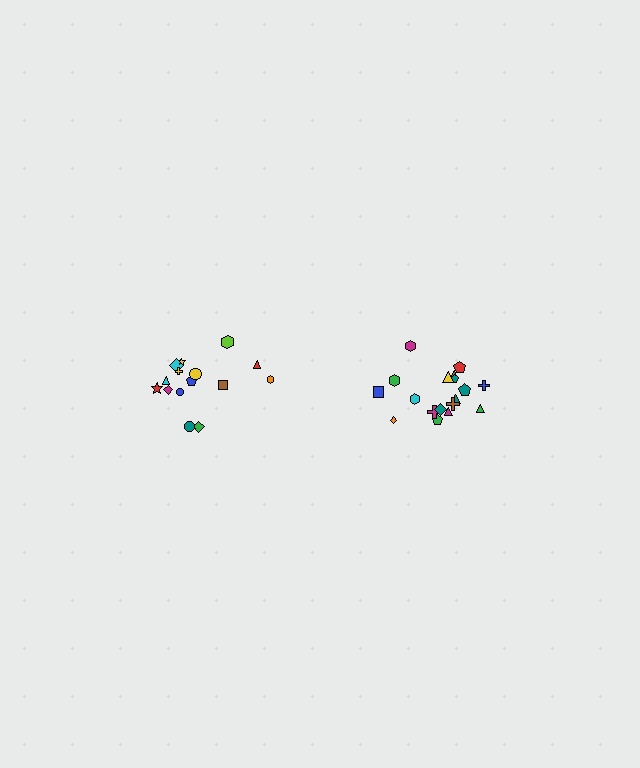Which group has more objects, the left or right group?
The right group.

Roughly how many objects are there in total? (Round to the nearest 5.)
Roughly 35 objects in total.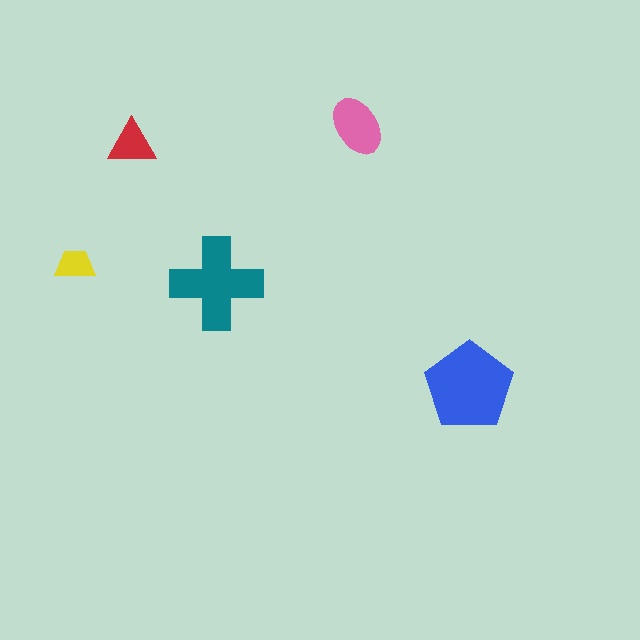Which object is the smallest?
The yellow trapezoid.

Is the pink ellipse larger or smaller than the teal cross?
Smaller.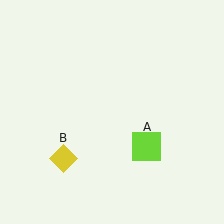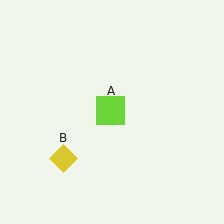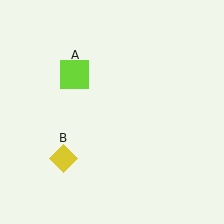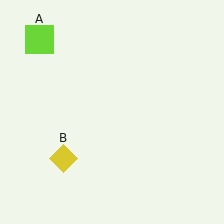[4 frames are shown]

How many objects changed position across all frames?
1 object changed position: lime square (object A).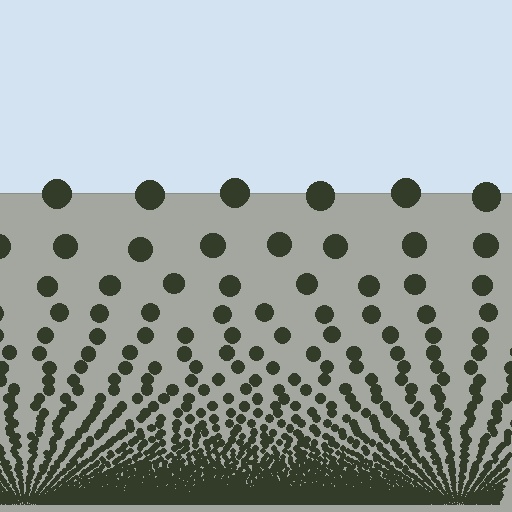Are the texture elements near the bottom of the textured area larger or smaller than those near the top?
Smaller. The gradient is inverted — elements near the bottom are smaller and denser.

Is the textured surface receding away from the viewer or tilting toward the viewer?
The surface appears to tilt toward the viewer. Texture elements get larger and sparser toward the top.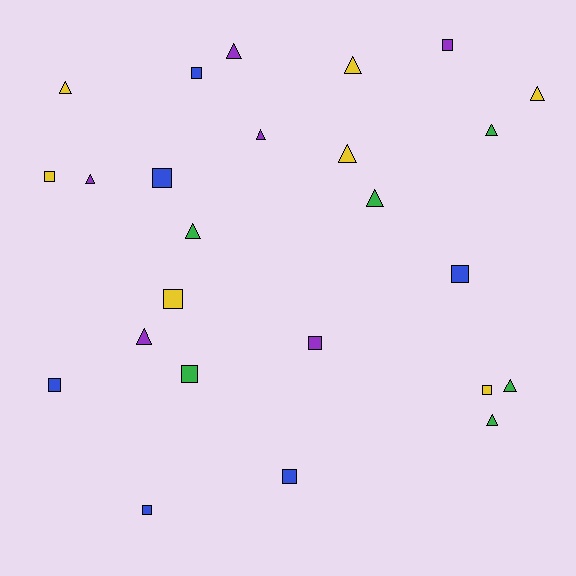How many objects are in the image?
There are 25 objects.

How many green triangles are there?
There are 5 green triangles.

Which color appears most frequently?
Yellow, with 7 objects.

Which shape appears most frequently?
Triangle, with 13 objects.